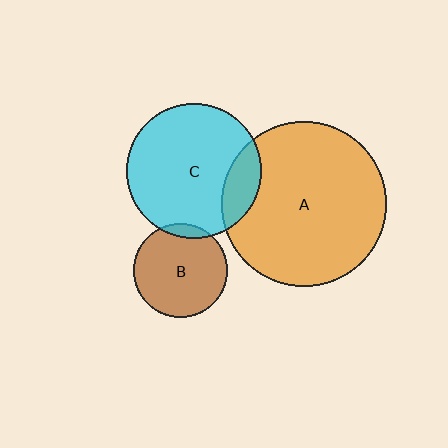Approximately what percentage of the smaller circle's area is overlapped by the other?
Approximately 15%.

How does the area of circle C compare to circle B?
Approximately 2.1 times.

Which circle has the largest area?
Circle A (orange).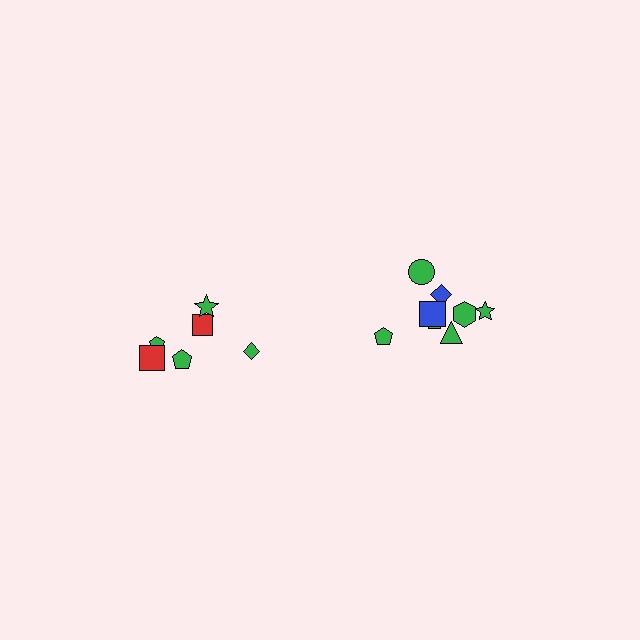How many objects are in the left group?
There are 6 objects.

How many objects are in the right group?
There are 8 objects.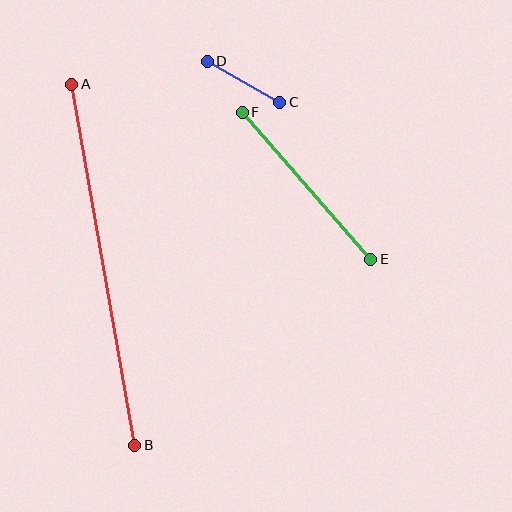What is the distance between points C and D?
The distance is approximately 83 pixels.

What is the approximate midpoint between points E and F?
The midpoint is at approximately (307, 186) pixels.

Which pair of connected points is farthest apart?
Points A and B are farthest apart.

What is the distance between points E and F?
The distance is approximately 195 pixels.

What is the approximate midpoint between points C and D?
The midpoint is at approximately (243, 82) pixels.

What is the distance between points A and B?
The distance is approximately 366 pixels.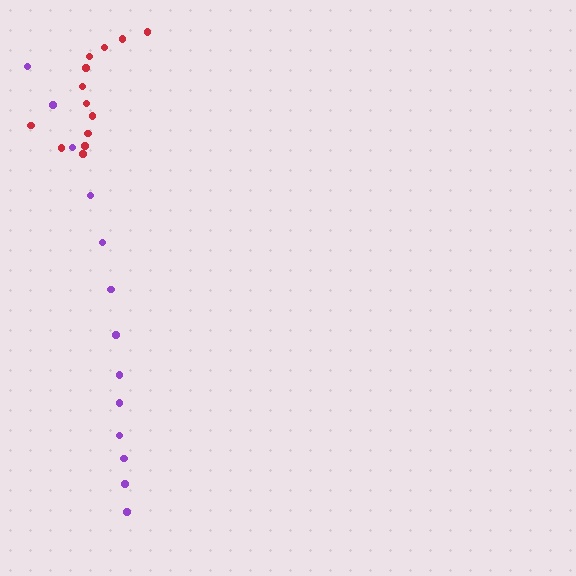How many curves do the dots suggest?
There are 2 distinct paths.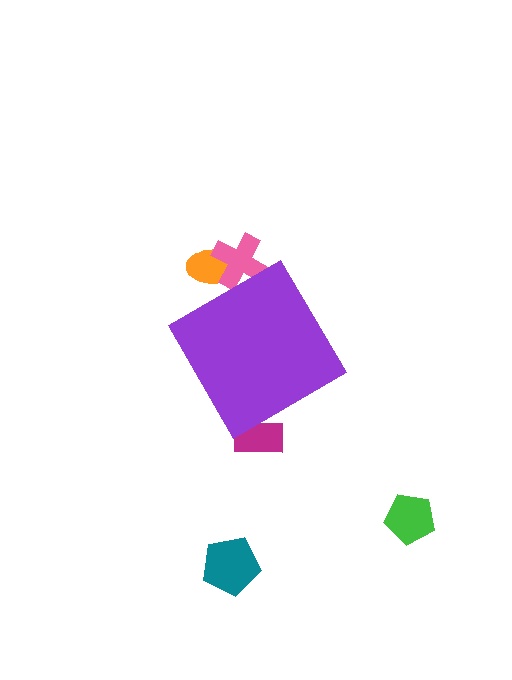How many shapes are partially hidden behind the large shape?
3 shapes are partially hidden.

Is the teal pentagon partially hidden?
No, the teal pentagon is fully visible.